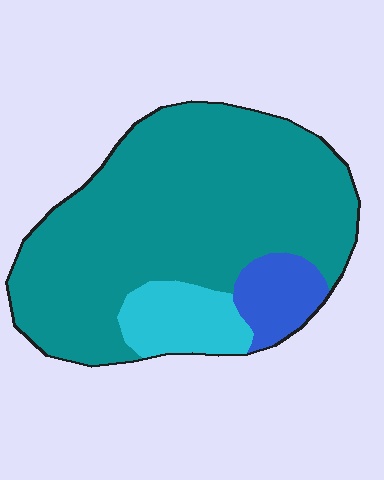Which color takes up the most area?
Teal, at roughly 80%.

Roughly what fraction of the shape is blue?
Blue takes up about one tenth (1/10) of the shape.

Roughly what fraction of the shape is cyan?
Cyan covers roughly 10% of the shape.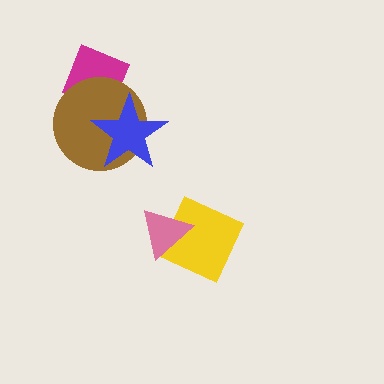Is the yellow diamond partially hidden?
Yes, it is partially covered by another shape.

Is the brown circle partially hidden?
Yes, it is partially covered by another shape.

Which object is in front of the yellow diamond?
The pink triangle is in front of the yellow diamond.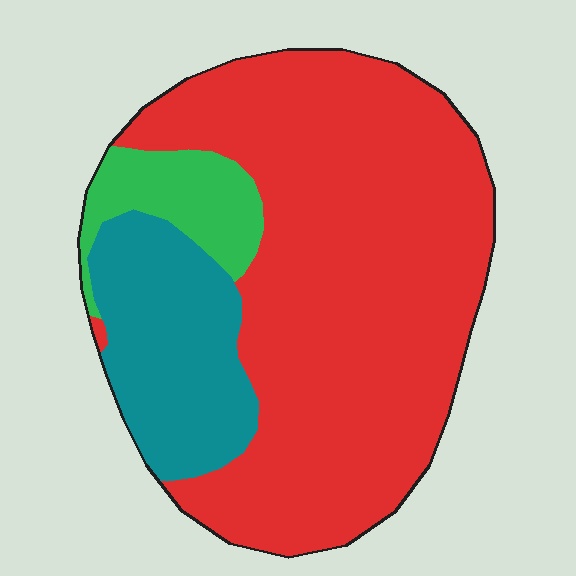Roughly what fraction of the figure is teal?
Teal covers 20% of the figure.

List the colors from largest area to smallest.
From largest to smallest: red, teal, green.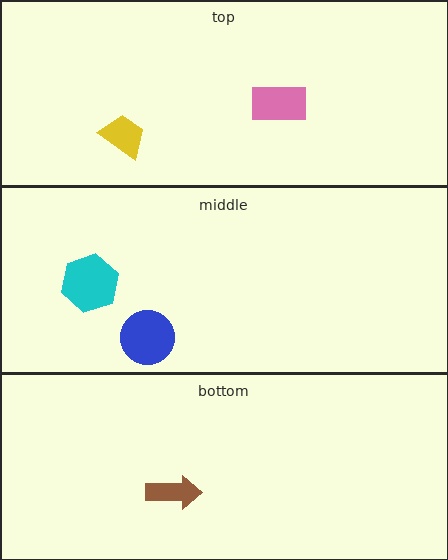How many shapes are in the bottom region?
1.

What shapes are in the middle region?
The blue circle, the cyan hexagon.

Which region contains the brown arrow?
The bottom region.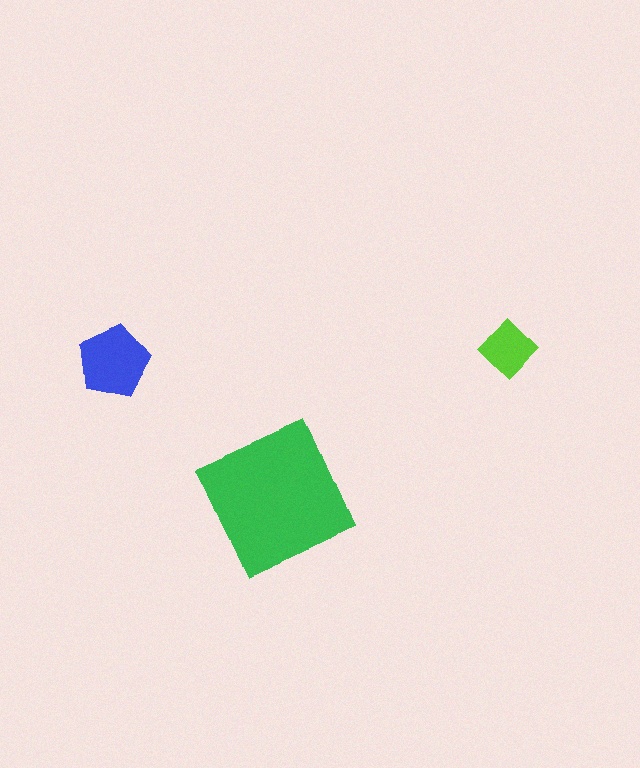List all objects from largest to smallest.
The green square, the blue pentagon, the lime diamond.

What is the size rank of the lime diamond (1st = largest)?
3rd.